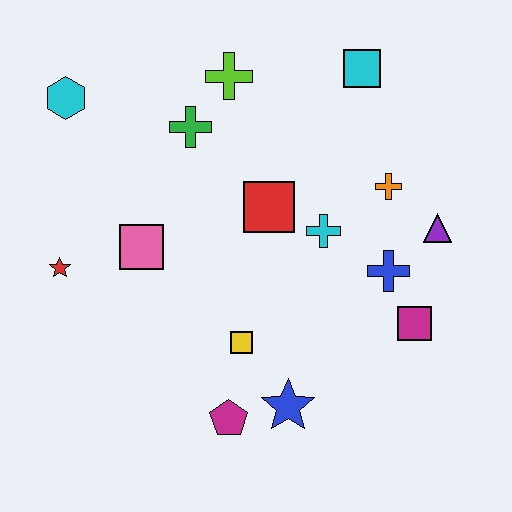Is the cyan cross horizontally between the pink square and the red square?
No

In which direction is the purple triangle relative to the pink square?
The purple triangle is to the right of the pink square.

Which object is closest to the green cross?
The lime cross is closest to the green cross.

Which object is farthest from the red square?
The cyan hexagon is farthest from the red square.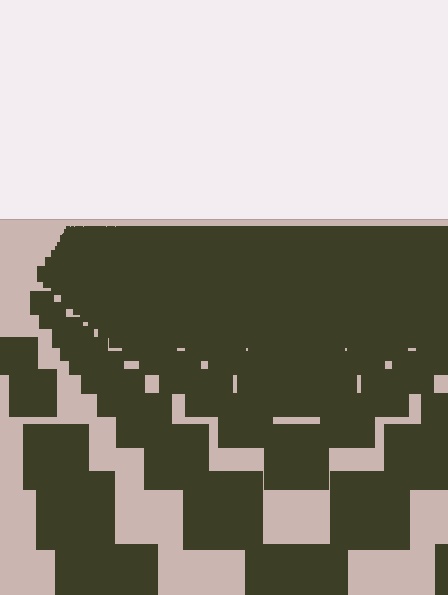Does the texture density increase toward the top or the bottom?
Density increases toward the top.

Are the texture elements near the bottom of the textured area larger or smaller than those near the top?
Larger. Near the bottom, elements are closer to the viewer and appear at a bigger on-screen size.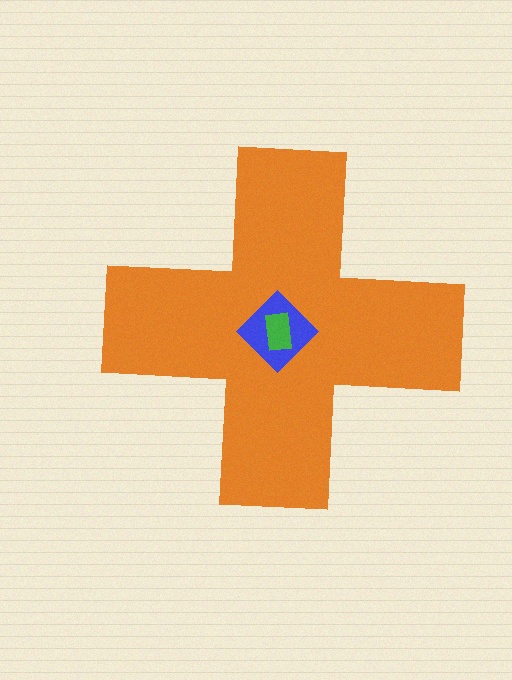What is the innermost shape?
The green rectangle.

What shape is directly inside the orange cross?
The blue diamond.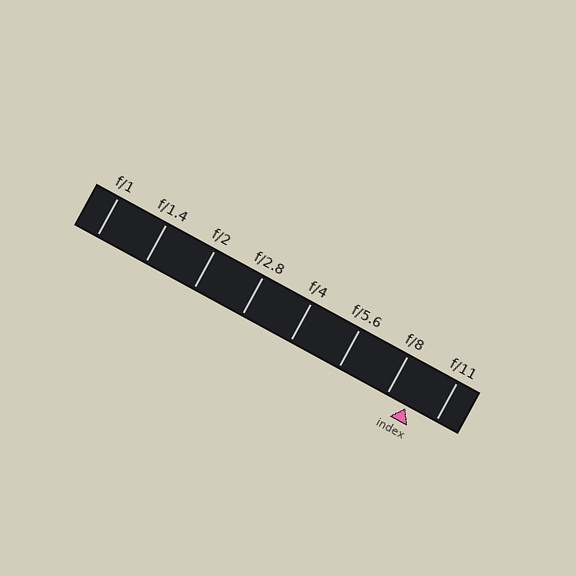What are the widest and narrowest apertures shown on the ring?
The widest aperture shown is f/1 and the narrowest is f/11.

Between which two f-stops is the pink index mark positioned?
The index mark is between f/8 and f/11.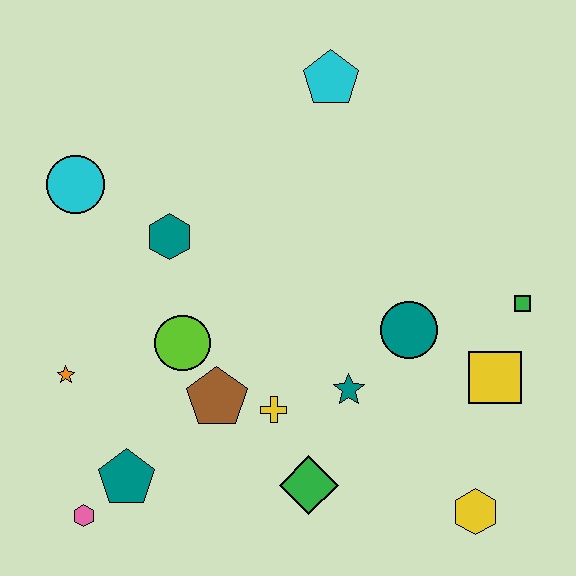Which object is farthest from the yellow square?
The cyan circle is farthest from the yellow square.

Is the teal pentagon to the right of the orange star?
Yes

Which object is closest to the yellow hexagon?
The yellow square is closest to the yellow hexagon.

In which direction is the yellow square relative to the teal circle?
The yellow square is to the right of the teal circle.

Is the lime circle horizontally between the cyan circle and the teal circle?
Yes